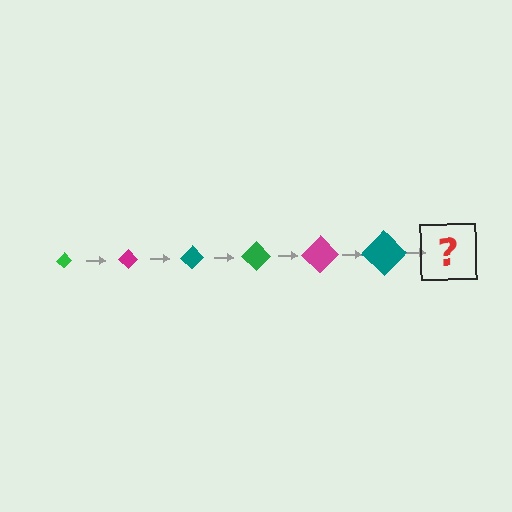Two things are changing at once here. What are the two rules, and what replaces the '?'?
The two rules are that the diamond grows larger each step and the color cycles through green, magenta, and teal. The '?' should be a green diamond, larger than the previous one.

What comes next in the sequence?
The next element should be a green diamond, larger than the previous one.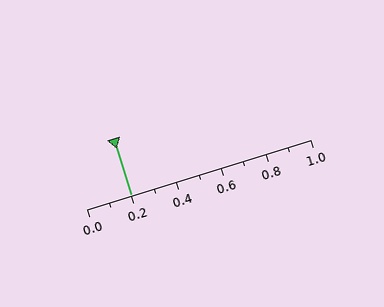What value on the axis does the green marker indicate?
The marker indicates approximately 0.2.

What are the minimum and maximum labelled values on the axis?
The axis runs from 0.0 to 1.0.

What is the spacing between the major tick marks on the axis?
The major ticks are spaced 0.2 apart.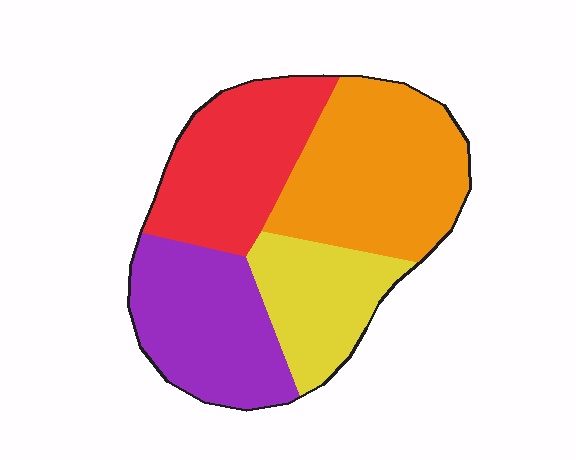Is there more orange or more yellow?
Orange.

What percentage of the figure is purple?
Purple takes up less than a quarter of the figure.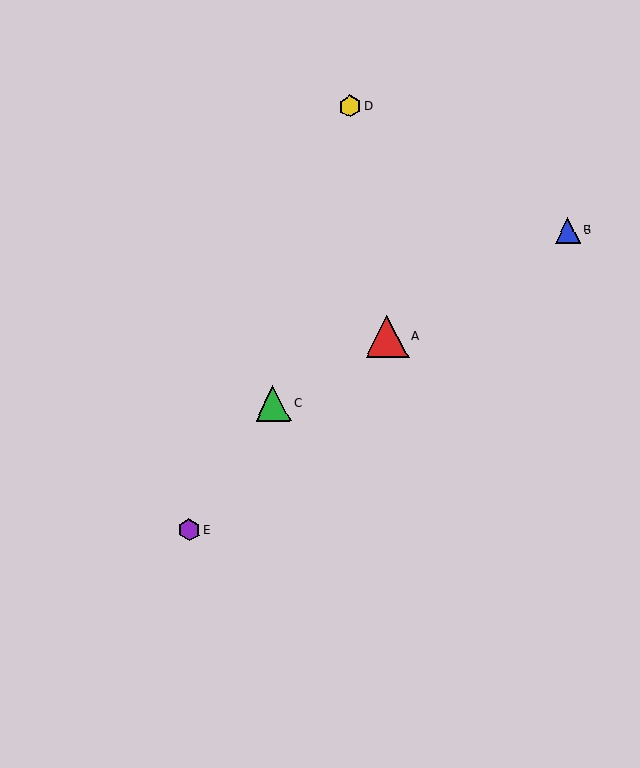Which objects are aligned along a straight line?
Objects A, B, C are aligned along a straight line.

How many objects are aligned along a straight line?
3 objects (A, B, C) are aligned along a straight line.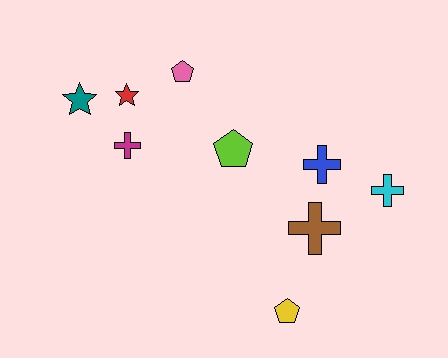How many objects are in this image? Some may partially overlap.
There are 9 objects.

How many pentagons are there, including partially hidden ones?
There are 3 pentagons.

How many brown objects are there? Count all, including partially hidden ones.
There is 1 brown object.